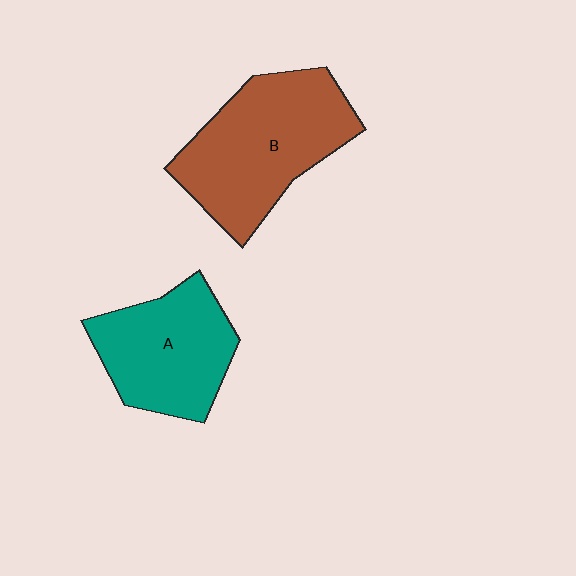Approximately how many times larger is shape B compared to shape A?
Approximately 1.3 times.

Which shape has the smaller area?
Shape A (teal).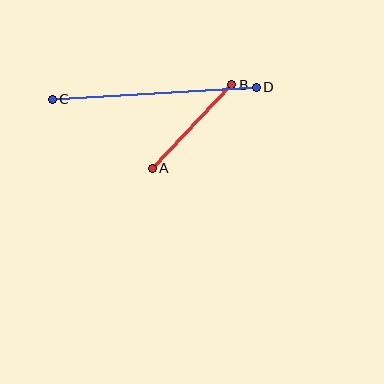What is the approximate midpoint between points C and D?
The midpoint is at approximately (154, 93) pixels.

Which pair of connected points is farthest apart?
Points C and D are farthest apart.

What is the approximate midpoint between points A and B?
The midpoint is at approximately (192, 127) pixels.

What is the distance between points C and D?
The distance is approximately 204 pixels.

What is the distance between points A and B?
The distance is approximately 115 pixels.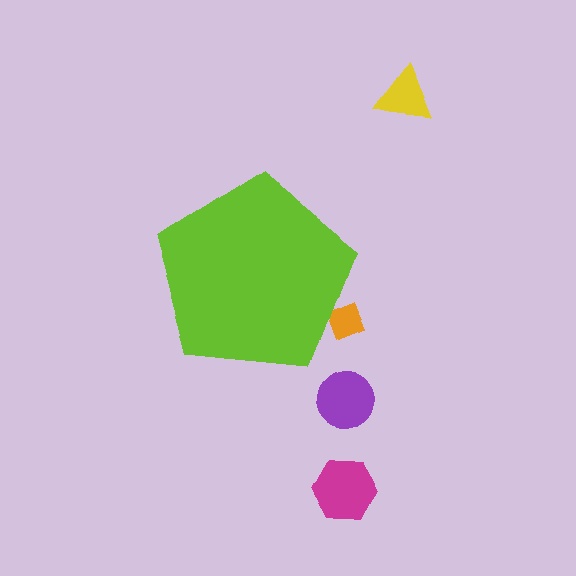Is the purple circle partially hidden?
No, the purple circle is fully visible.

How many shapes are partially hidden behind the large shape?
1 shape is partially hidden.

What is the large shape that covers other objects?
A lime pentagon.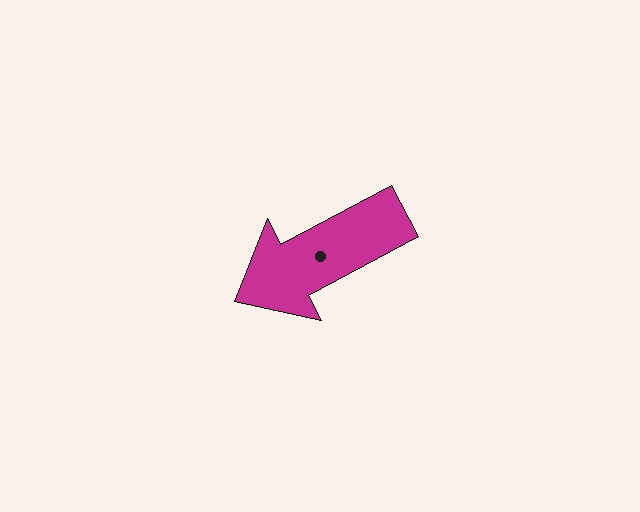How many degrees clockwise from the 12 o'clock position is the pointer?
Approximately 242 degrees.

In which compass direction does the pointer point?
Southwest.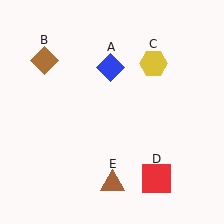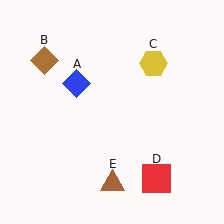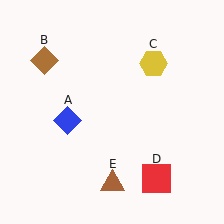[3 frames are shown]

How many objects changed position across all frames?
1 object changed position: blue diamond (object A).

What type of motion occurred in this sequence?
The blue diamond (object A) rotated counterclockwise around the center of the scene.